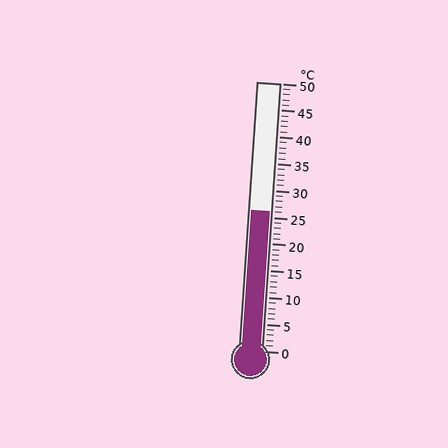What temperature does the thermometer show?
The thermometer shows approximately 26°C.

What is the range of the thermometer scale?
The thermometer scale ranges from 0°C to 50°C.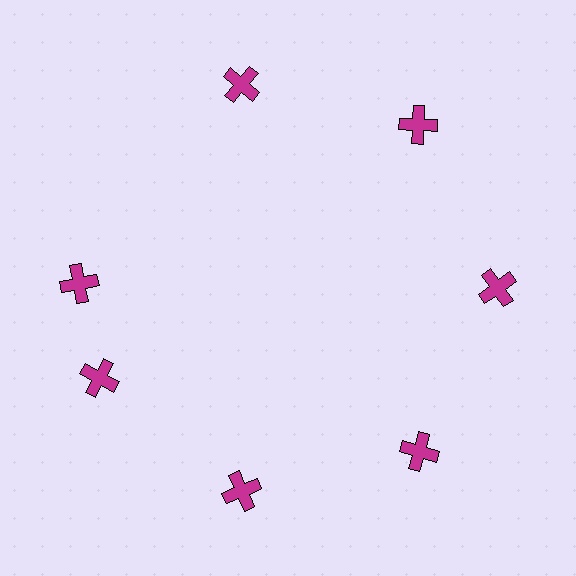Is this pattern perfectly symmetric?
No. The 7 magenta crosses are arranged in a ring, but one element near the 10 o'clock position is rotated out of alignment along the ring, breaking the 7-fold rotational symmetry.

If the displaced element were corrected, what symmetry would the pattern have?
It would have 7-fold rotational symmetry — the pattern would map onto itself every 51 degrees.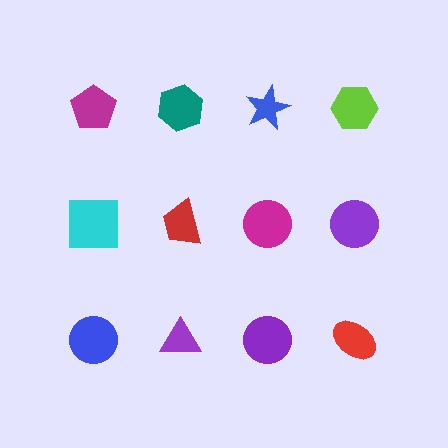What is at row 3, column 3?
A purple circle.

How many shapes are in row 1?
4 shapes.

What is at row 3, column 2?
A purple triangle.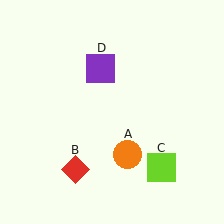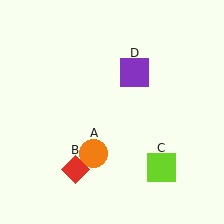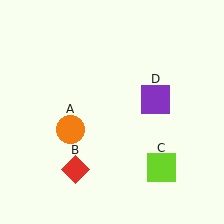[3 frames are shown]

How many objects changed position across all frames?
2 objects changed position: orange circle (object A), purple square (object D).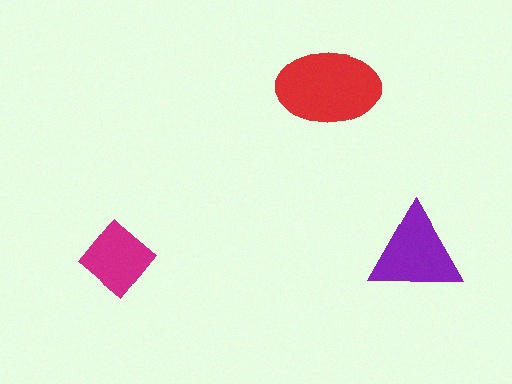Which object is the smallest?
The magenta diamond.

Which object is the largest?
The red ellipse.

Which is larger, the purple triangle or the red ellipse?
The red ellipse.